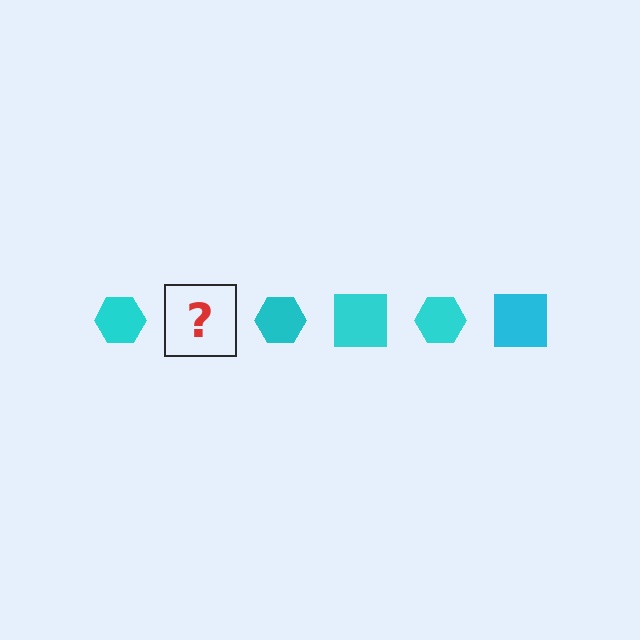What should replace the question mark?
The question mark should be replaced with a cyan square.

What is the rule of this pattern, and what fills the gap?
The rule is that the pattern cycles through hexagon, square shapes in cyan. The gap should be filled with a cyan square.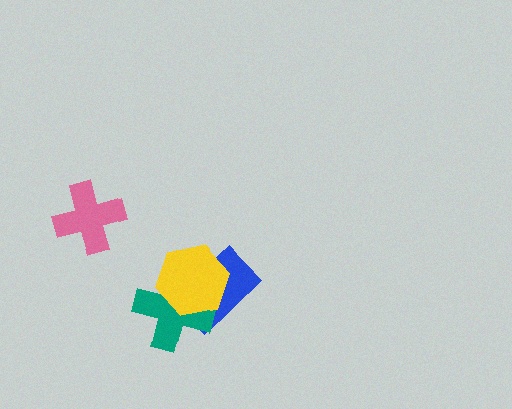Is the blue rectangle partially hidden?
Yes, it is partially covered by another shape.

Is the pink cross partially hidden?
No, no other shape covers it.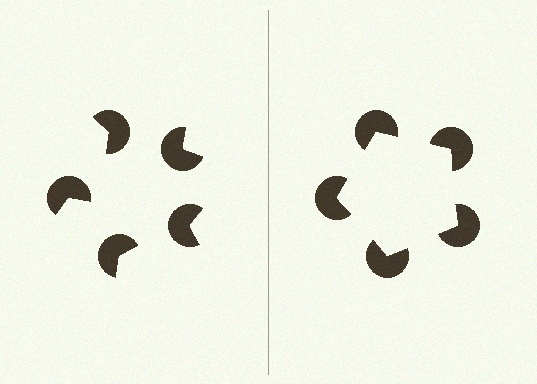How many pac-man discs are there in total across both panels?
10 — 5 on each side.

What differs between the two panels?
The pac-man discs are positioned identically on both sides; only the wedge orientations differ. On the right they align to a pentagon; on the left they are misaligned.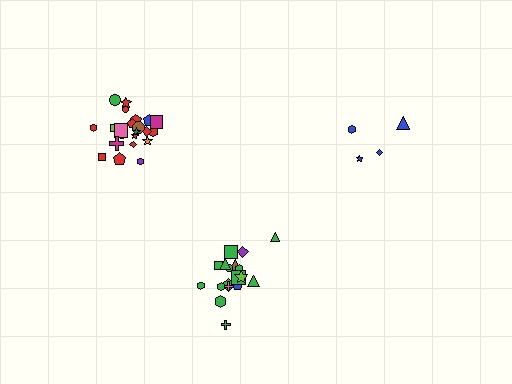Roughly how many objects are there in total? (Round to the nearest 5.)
Roughly 45 objects in total.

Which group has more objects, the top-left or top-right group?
The top-left group.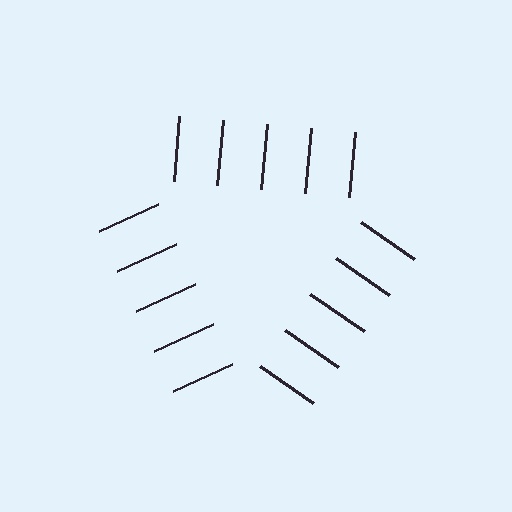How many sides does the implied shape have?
3 sides — the line-ends trace a triangle.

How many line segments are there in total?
15 — 5 along each of the 3 edges.